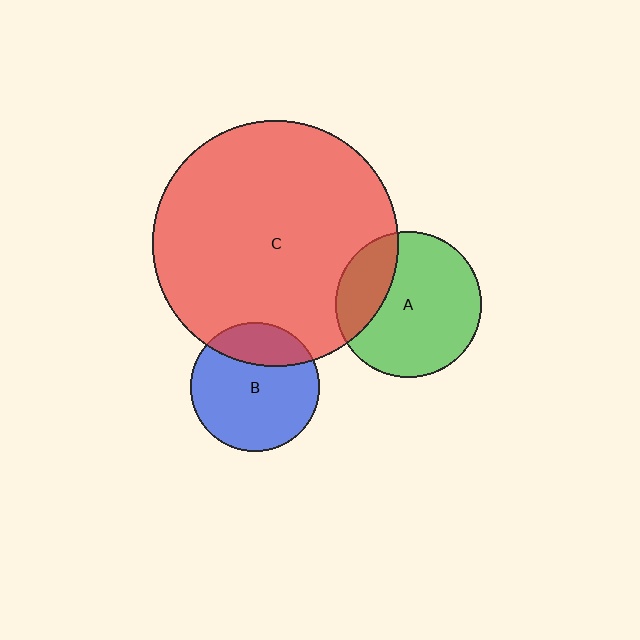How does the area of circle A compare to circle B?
Approximately 1.3 times.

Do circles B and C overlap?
Yes.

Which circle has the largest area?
Circle C (red).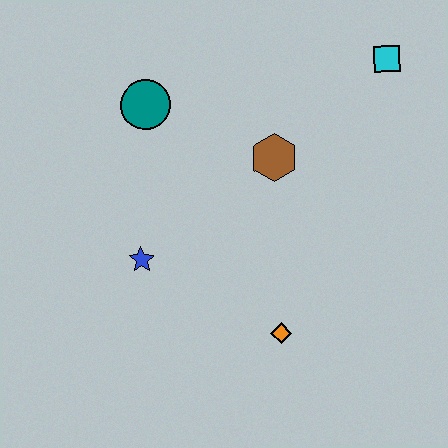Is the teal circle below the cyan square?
Yes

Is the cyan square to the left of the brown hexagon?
No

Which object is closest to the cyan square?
The brown hexagon is closest to the cyan square.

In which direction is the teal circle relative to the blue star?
The teal circle is above the blue star.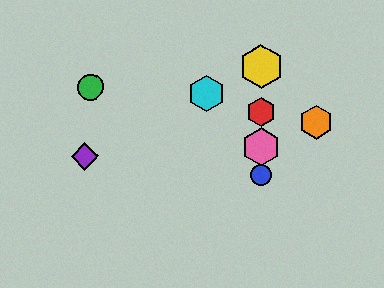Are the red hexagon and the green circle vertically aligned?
No, the red hexagon is at x≈261 and the green circle is at x≈90.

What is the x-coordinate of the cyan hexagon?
The cyan hexagon is at x≈206.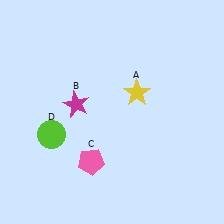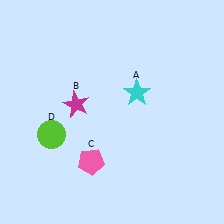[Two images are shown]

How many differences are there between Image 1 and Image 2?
There is 1 difference between the two images.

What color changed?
The star (A) changed from yellow in Image 1 to cyan in Image 2.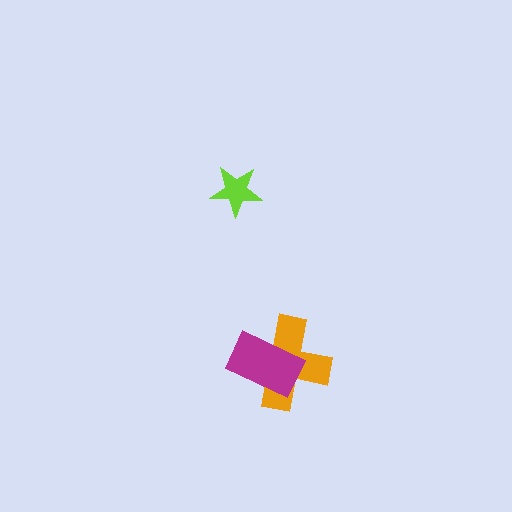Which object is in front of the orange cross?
The magenta rectangle is in front of the orange cross.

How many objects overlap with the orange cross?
1 object overlaps with the orange cross.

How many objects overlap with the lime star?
0 objects overlap with the lime star.